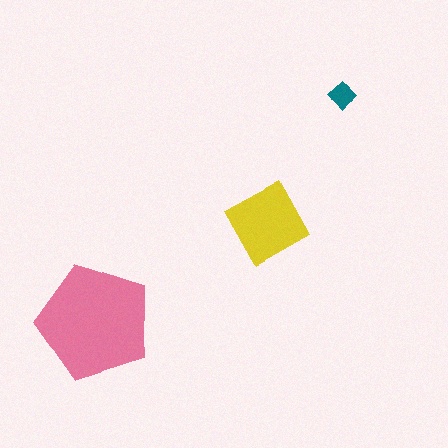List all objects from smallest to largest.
The teal diamond, the yellow square, the pink pentagon.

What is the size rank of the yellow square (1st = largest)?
2nd.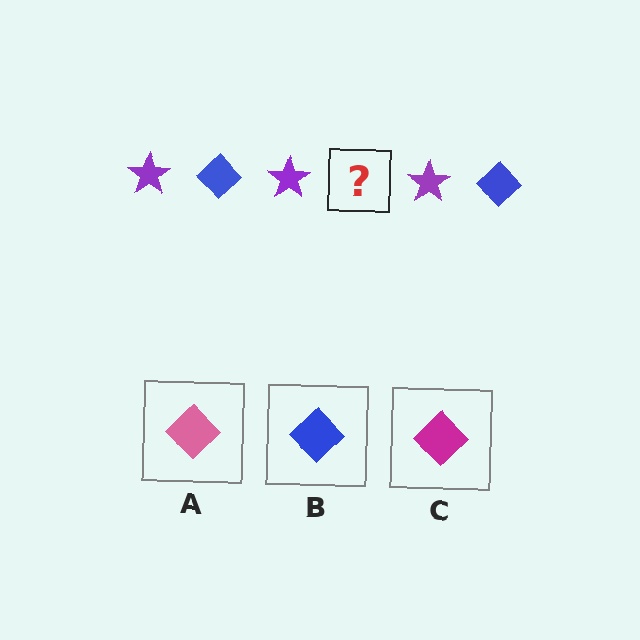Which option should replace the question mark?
Option B.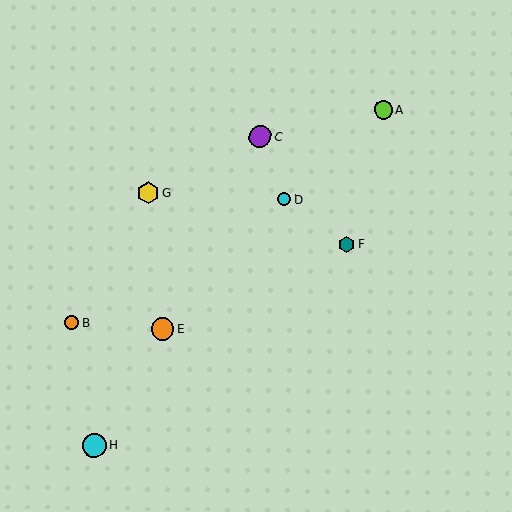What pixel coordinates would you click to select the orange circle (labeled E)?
Click at (163, 329) to select the orange circle E.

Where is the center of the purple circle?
The center of the purple circle is at (260, 137).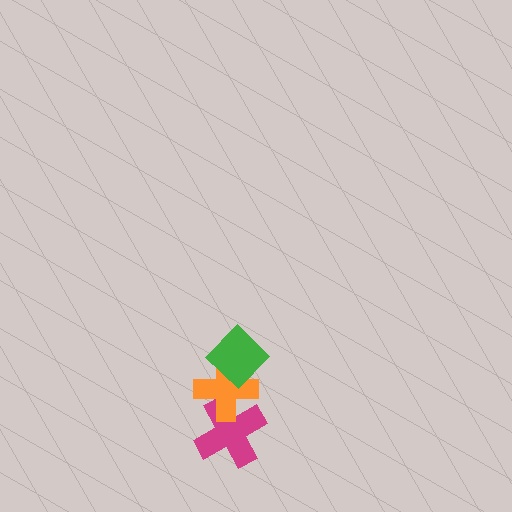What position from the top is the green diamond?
The green diamond is 1st from the top.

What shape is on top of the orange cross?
The green diamond is on top of the orange cross.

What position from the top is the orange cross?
The orange cross is 2nd from the top.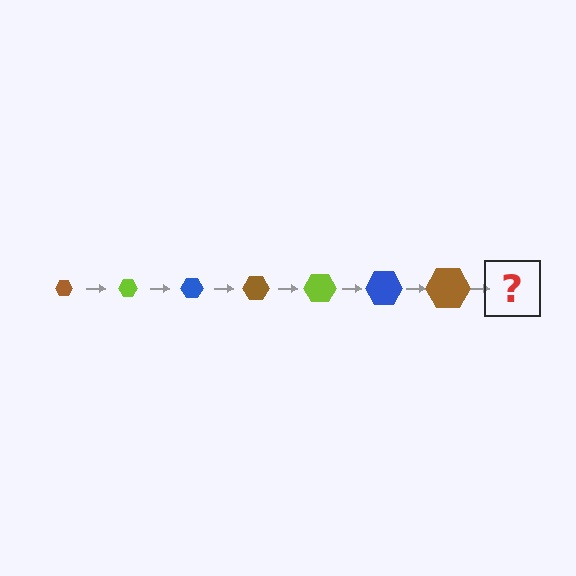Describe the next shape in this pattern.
It should be a lime hexagon, larger than the previous one.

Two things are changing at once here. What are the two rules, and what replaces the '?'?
The two rules are that the hexagon grows larger each step and the color cycles through brown, lime, and blue. The '?' should be a lime hexagon, larger than the previous one.